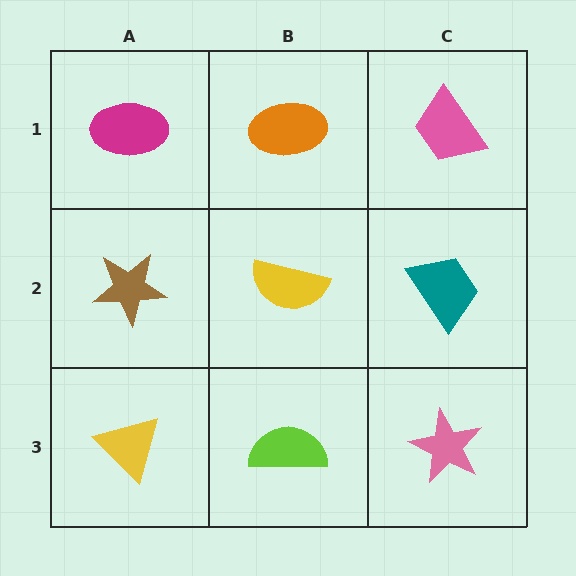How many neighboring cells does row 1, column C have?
2.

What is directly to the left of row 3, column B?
A yellow triangle.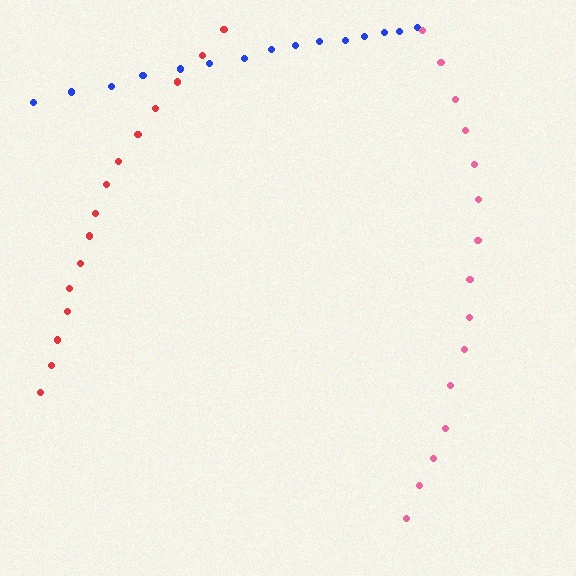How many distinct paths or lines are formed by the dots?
There are 3 distinct paths.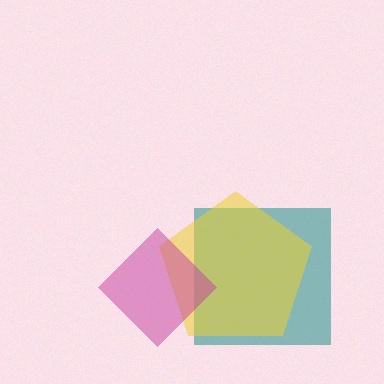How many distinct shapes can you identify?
There are 3 distinct shapes: a teal square, a yellow pentagon, a magenta diamond.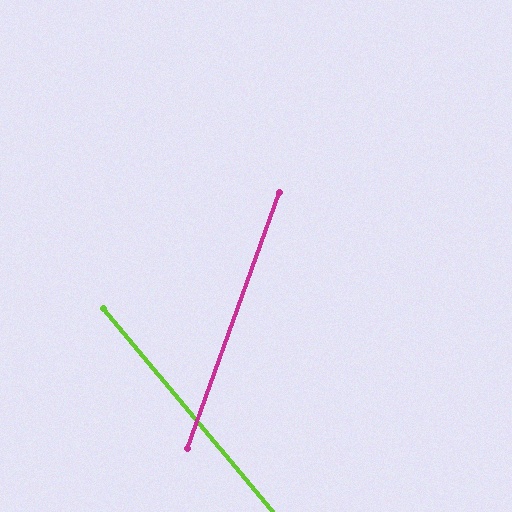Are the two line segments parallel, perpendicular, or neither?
Neither parallel nor perpendicular — they differ by about 60°.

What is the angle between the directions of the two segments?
Approximately 60 degrees.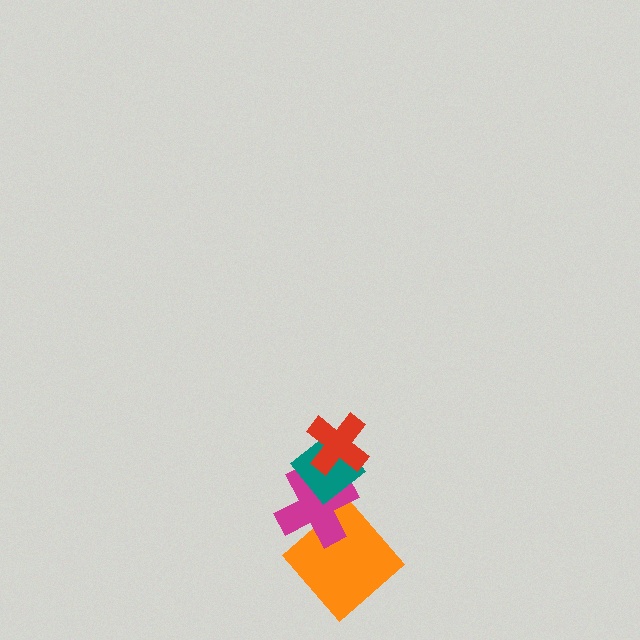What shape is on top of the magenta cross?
The teal diamond is on top of the magenta cross.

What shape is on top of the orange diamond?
The magenta cross is on top of the orange diamond.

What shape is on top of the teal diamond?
The red cross is on top of the teal diamond.